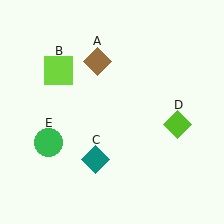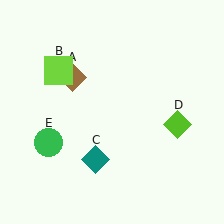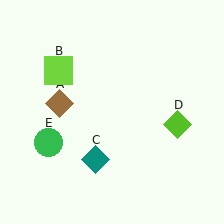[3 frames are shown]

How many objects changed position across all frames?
1 object changed position: brown diamond (object A).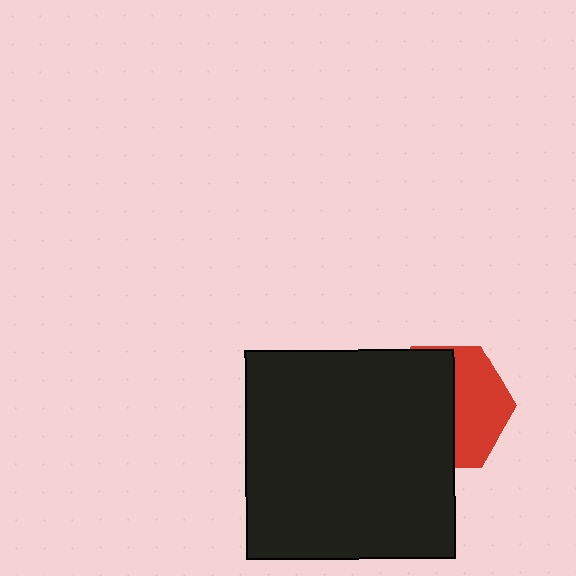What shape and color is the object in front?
The object in front is a black square.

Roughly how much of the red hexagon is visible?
A small part of it is visible (roughly 44%).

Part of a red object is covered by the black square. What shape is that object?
It is a hexagon.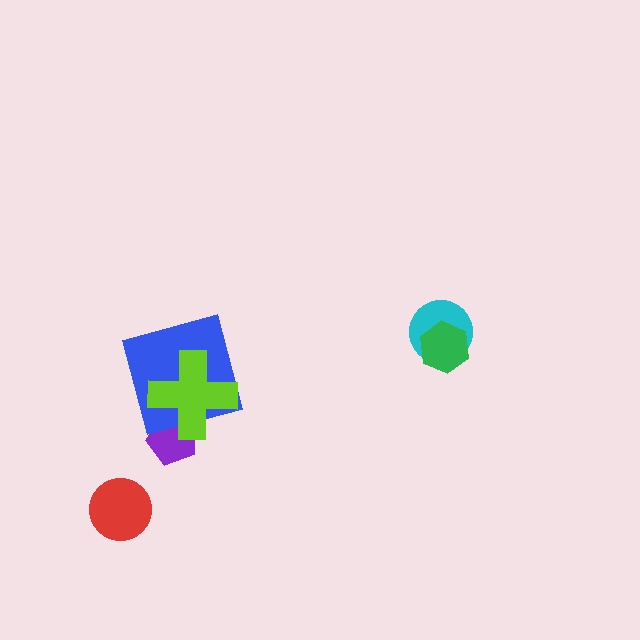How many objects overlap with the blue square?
2 objects overlap with the blue square.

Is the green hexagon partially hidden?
No, no other shape covers it.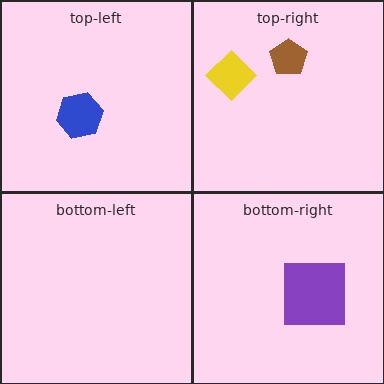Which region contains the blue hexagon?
The top-left region.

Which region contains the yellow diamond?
The top-right region.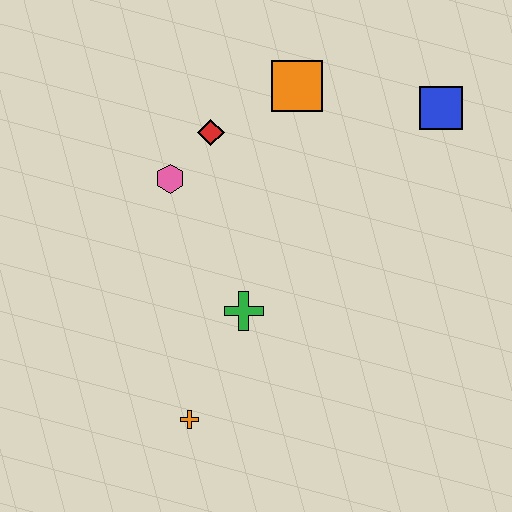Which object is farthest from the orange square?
The orange cross is farthest from the orange square.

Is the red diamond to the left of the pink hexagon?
No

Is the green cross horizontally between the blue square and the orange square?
No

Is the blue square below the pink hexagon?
No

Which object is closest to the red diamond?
The pink hexagon is closest to the red diamond.